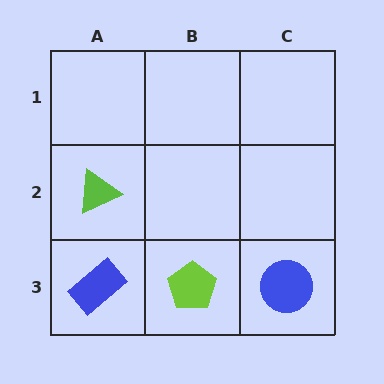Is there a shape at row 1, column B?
No, that cell is empty.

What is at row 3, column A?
A blue rectangle.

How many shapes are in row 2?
1 shape.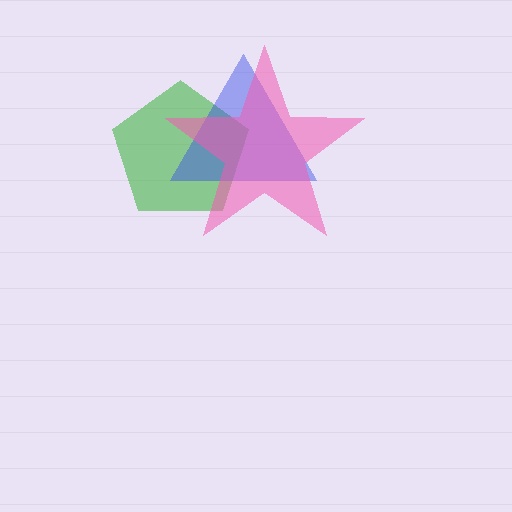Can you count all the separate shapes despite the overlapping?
Yes, there are 3 separate shapes.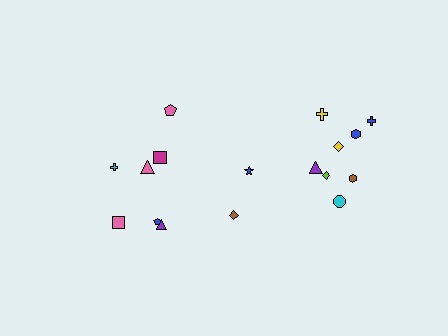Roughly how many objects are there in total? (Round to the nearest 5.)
Roughly 15 objects in total.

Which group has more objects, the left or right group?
The right group.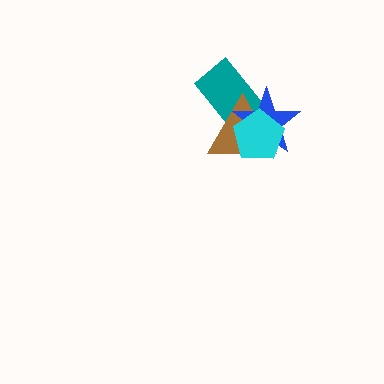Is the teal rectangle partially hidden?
Yes, it is partially covered by another shape.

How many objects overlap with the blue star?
3 objects overlap with the blue star.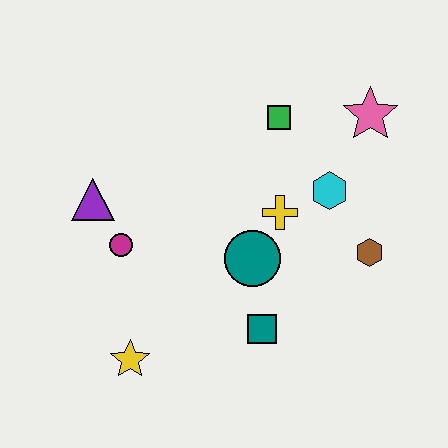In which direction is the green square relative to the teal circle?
The green square is above the teal circle.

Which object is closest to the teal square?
The teal circle is closest to the teal square.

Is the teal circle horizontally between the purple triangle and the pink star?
Yes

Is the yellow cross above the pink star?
No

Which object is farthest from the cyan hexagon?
The yellow star is farthest from the cyan hexagon.